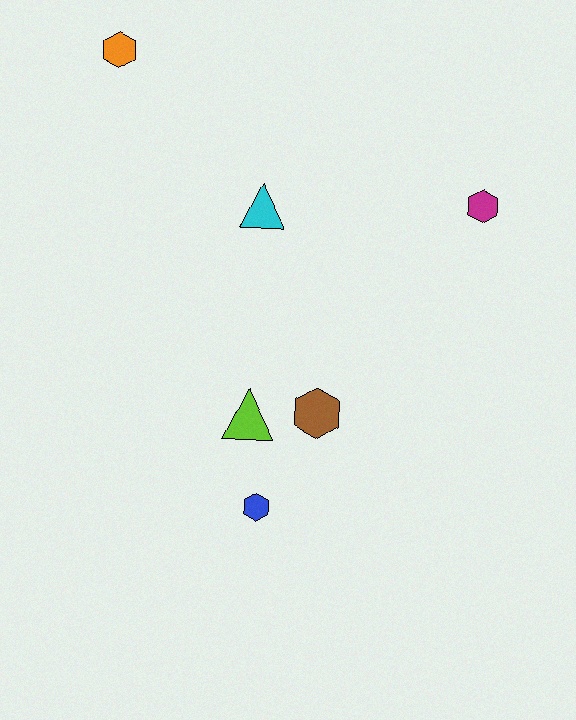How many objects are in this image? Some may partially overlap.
There are 6 objects.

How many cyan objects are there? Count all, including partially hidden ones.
There is 1 cyan object.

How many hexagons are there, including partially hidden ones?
There are 4 hexagons.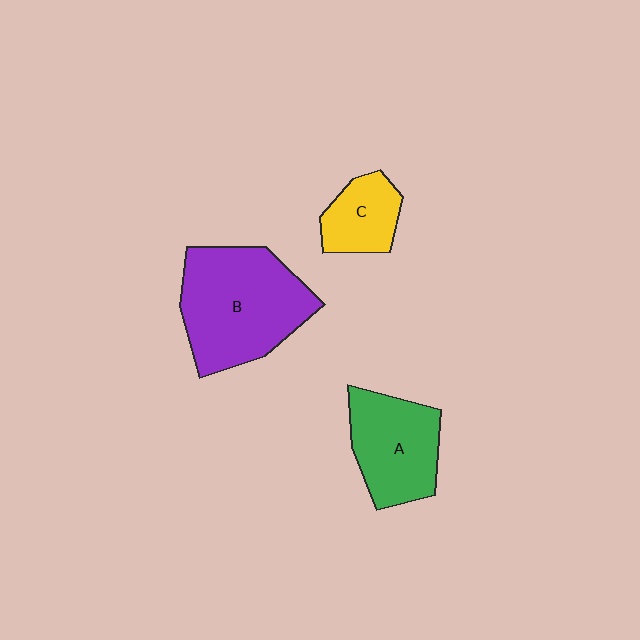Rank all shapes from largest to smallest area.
From largest to smallest: B (purple), A (green), C (yellow).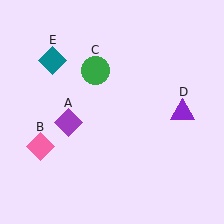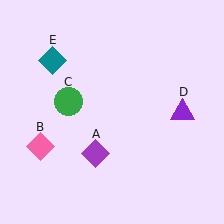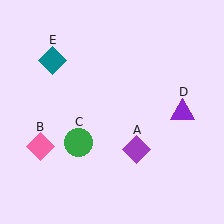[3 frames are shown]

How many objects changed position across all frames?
2 objects changed position: purple diamond (object A), green circle (object C).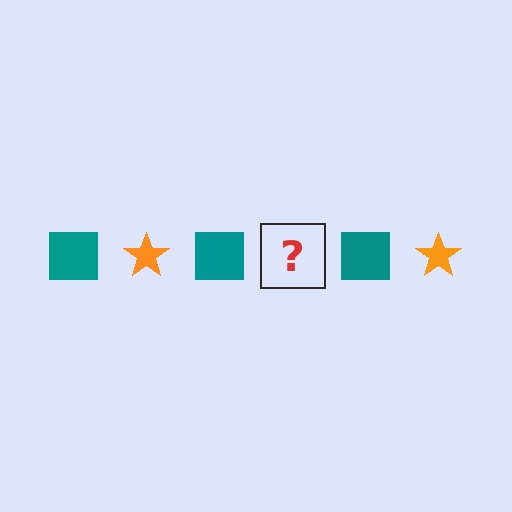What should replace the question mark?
The question mark should be replaced with an orange star.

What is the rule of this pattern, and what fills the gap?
The rule is that the pattern alternates between teal square and orange star. The gap should be filled with an orange star.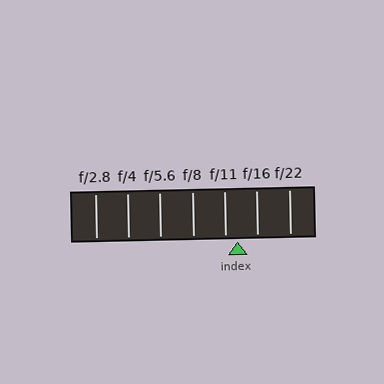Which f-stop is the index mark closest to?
The index mark is closest to f/11.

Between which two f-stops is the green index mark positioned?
The index mark is between f/11 and f/16.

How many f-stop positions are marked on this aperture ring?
There are 7 f-stop positions marked.